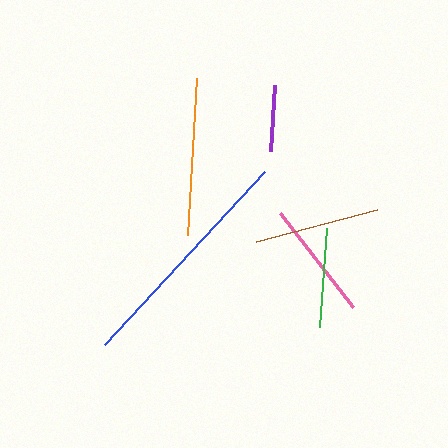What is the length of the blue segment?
The blue segment is approximately 236 pixels long.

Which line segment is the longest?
The blue line is the longest at approximately 236 pixels.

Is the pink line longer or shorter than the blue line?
The blue line is longer than the pink line.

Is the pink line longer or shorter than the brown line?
The brown line is longer than the pink line.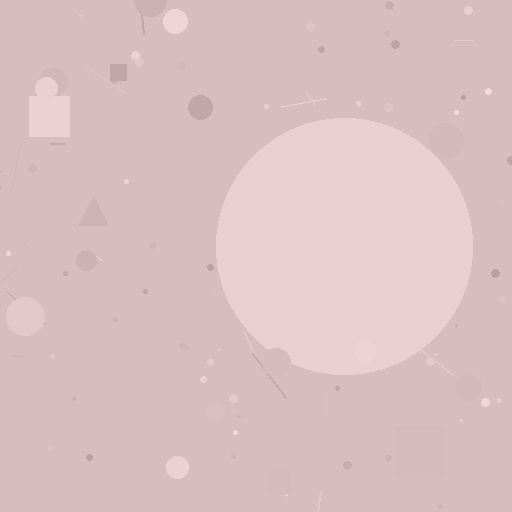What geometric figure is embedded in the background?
A circle is embedded in the background.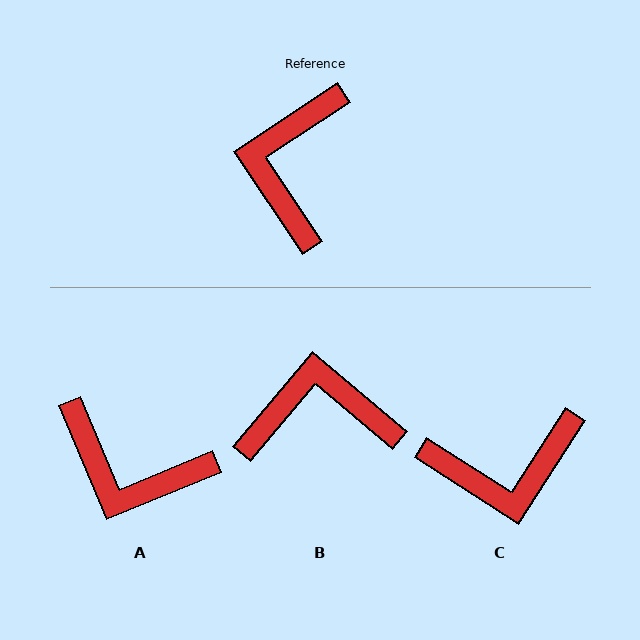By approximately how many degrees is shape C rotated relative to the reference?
Approximately 114 degrees counter-clockwise.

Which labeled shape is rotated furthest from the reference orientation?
C, about 114 degrees away.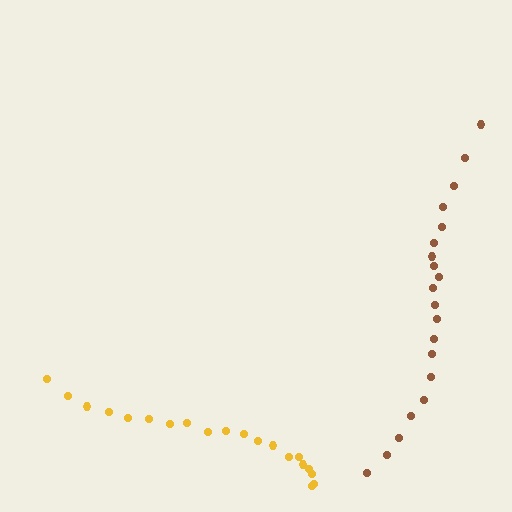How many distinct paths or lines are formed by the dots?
There are 2 distinct paths.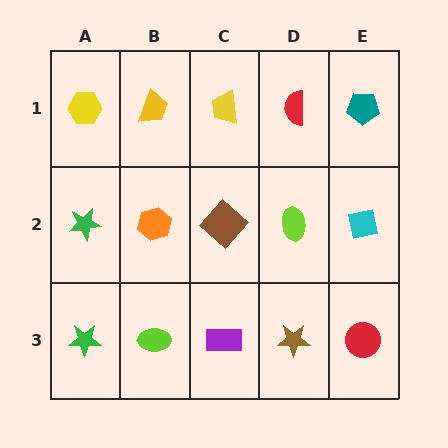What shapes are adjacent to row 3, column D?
A lime ellipse (row 2, column D), a purple rectangle (row 3, column C), a red circle (row 3, column E).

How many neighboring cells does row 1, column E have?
2.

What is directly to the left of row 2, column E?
A lime ellipse.